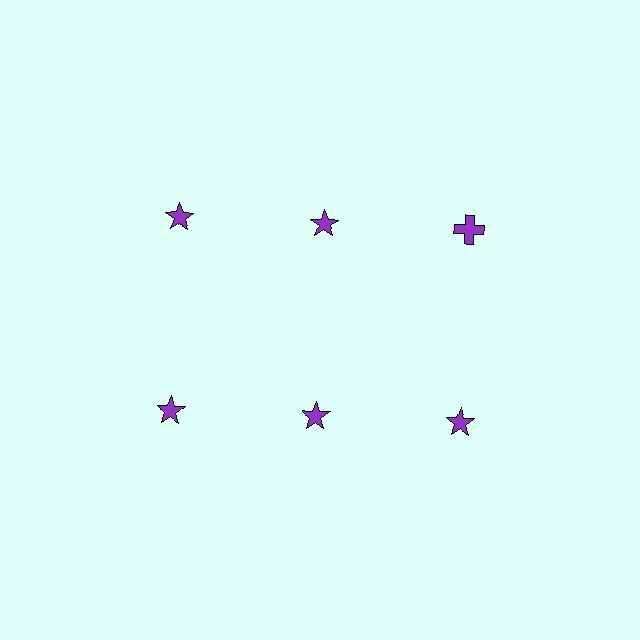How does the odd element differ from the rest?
It has a different shape: cross instead of star.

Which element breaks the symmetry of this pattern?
The purple cross in the top row, center column breaks the symmetry. All other shapes are purple stars.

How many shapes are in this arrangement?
There are 6 shapes arranged in a grid pattern.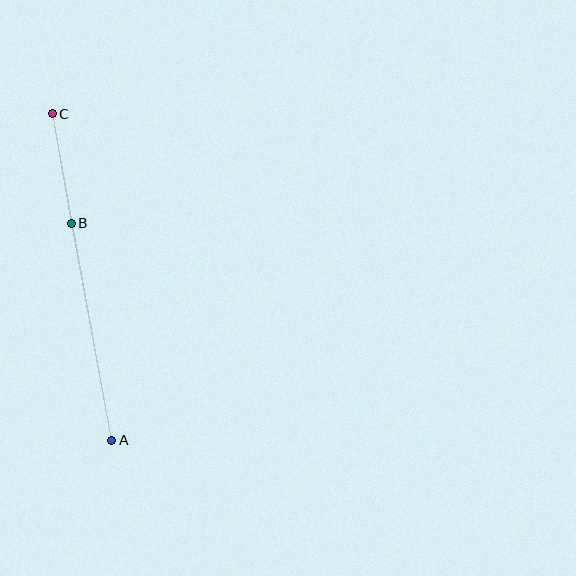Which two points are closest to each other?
Points B and C are closest to each other.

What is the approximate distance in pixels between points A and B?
The distance between A and B is approximately 221 pixels.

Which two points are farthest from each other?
Points A and C are farthest from each other.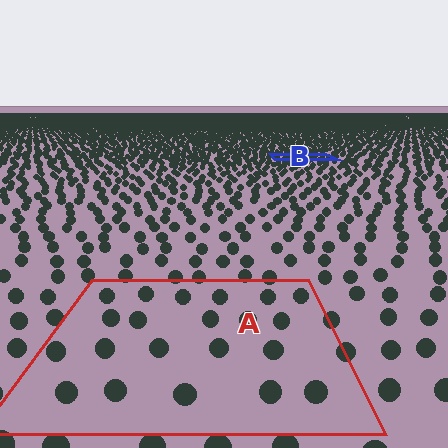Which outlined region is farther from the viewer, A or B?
Region B is farther from the viewer — the texture elements inside it appear smaller and more densely packed.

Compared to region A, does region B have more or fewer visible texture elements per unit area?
Region B has more texture elements per unit area — they are packed more densely because it is farther away.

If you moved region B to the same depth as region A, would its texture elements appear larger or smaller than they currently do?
They would appear larger. At a closer depth, the same texture elements are projected at a bigger on-screen size.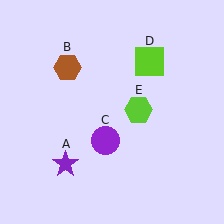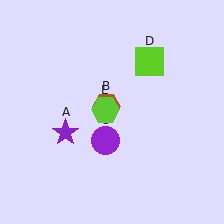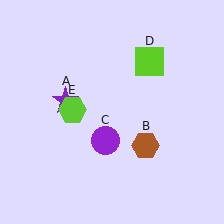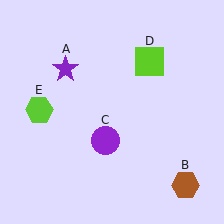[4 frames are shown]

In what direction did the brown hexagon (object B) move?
The brown hexagon (object B) moved down and to the right.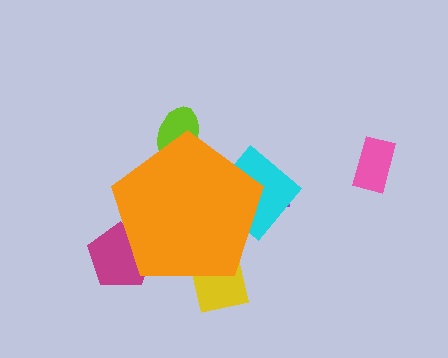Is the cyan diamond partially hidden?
Yes, the cyan diamond is partially hidden behind the orange pentagon.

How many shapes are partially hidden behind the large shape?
5 shapes are partially hidden.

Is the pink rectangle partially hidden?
No, the pink rectangle is fully visible.